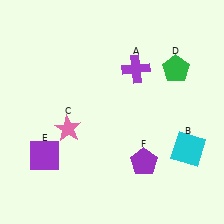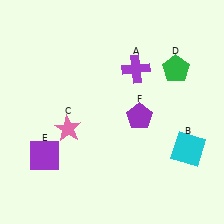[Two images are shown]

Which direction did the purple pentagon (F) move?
The purple pentagon (F) moved up.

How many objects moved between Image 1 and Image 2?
1 object moved between the two images.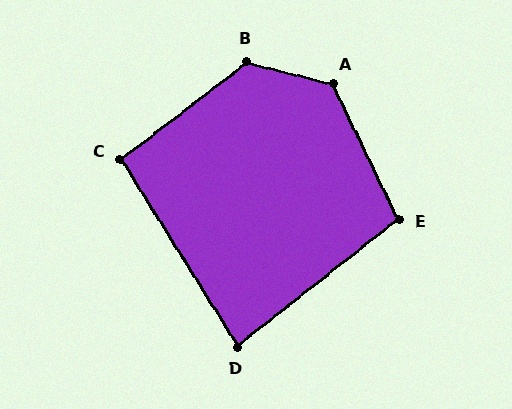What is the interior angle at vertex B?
Approximately 128 degrees (obtuse).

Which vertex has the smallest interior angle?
D, at approximately 84 degrees.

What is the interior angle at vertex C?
Approximately 96 degrees (obtuse).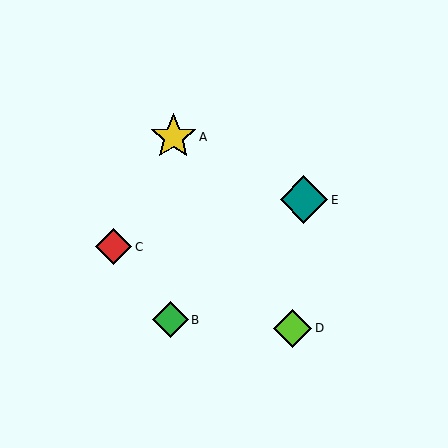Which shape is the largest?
The teal diamond (labeled E) is the largest.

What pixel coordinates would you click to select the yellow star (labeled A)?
Click at (173, 137) to select the yellow star A.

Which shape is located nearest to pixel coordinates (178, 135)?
The yellow star (labeled A) at (173, 137) is nearest to that location.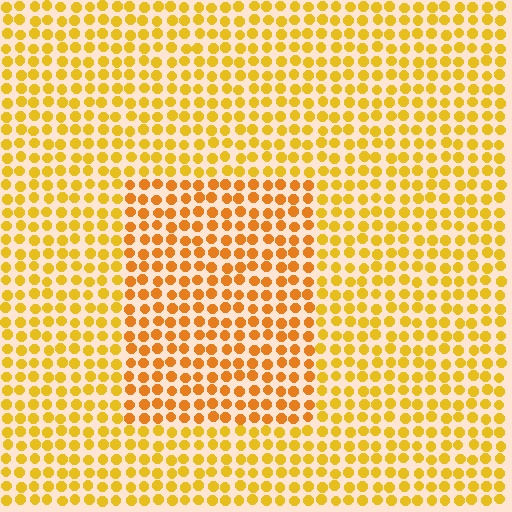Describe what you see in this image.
The image is filled with small yellow elements in a uniform arrangement. A rectangle-shaped region is visible where the elements are tinted to a slightly different hue, forming a subtle color boundary.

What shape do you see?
I see a rectangle.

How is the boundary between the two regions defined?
The boundary is defined purely by a slight shift in hue (about 19 degrees). Spacing, size, and orientation are identical on both sides.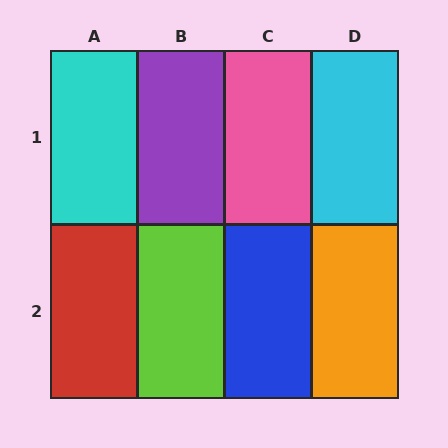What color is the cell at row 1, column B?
Purple.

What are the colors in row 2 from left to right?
Red, lime, blue, orange.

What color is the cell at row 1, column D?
Cyan.